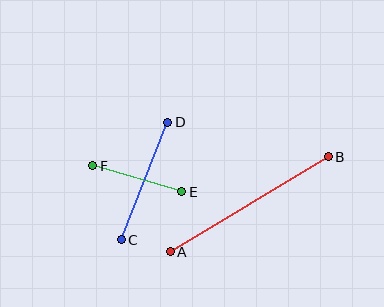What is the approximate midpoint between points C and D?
The midpoint is at approximately (144, 181) pixels.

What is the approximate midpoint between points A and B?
The midpoint is at approximately (249, 204) pixels.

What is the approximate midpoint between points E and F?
The midpoint is at approximately (137, 179) pixels.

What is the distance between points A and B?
The distance is approximately 184 pixels.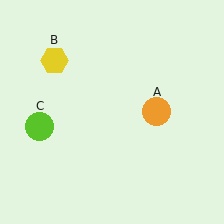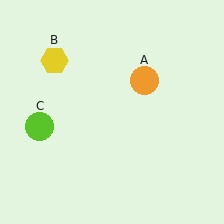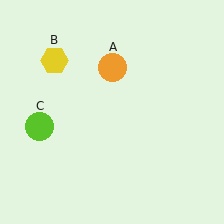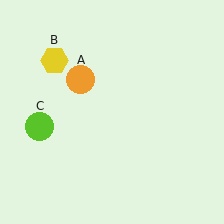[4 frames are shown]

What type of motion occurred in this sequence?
The orange circle (object A) rotated counterclockwise around the center of the scene.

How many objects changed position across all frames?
1 object changed position: orange circle (object A).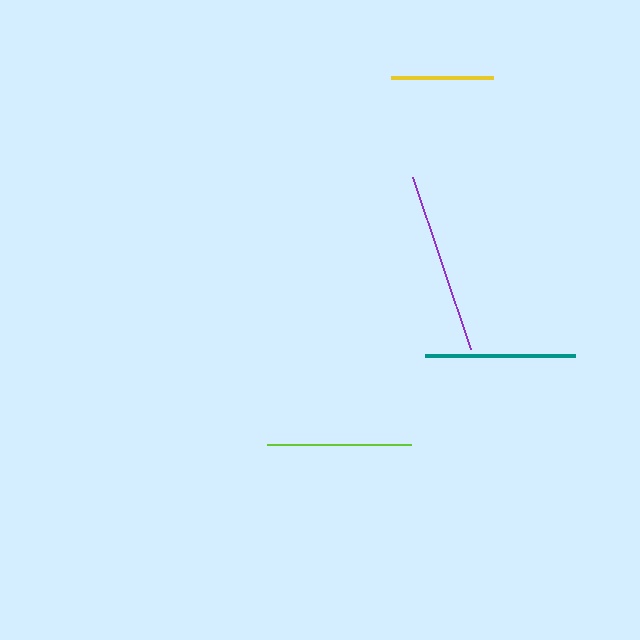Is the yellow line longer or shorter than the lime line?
The lime line is longer than the yellow line.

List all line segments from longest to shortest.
From longest to shortest: purple, teal, lime, yellow.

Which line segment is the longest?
The purple line is the longest at approximately 182 pixels.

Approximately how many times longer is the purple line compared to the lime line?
The purple line is approximately 1.3 times the length of the lime line.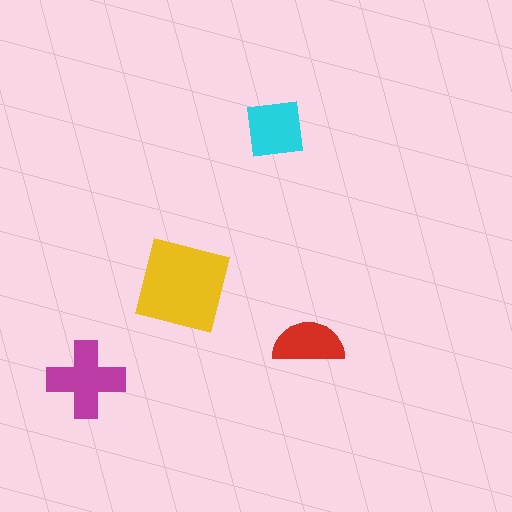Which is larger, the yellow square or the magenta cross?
The yellow square.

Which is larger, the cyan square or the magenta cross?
The magenta cross.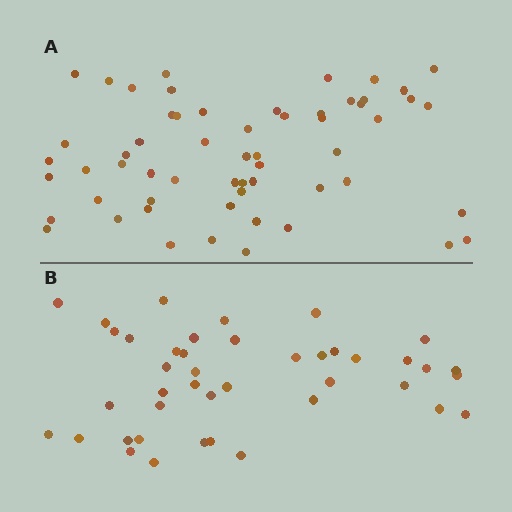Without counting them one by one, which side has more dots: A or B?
Region A (the top region) has more dots.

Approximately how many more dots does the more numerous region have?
Region A has approximately 15 more dots than region B.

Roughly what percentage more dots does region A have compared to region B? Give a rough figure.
About 40% more.